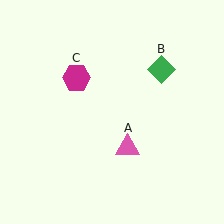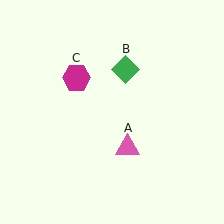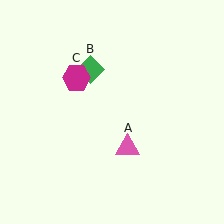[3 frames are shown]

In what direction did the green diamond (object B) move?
The green diamond (object B) moved left.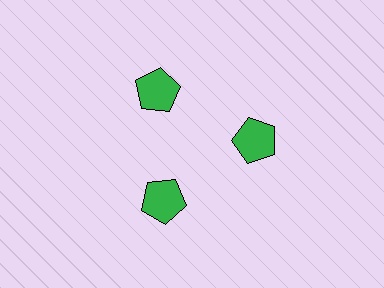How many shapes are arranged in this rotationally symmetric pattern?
There are 3 shapes, arranged in 3 groups of 1.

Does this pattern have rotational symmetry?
Yes, this pattern has 3-fold rotational symmetry. It looks the same after rotating 120 degrees around the center.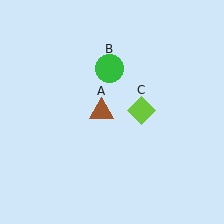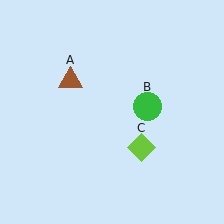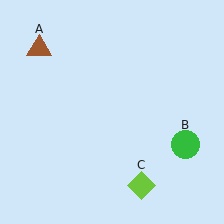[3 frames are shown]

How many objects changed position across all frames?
3 objects changed position: brown triangle (object A), green circle (object B), lime diamond (object C).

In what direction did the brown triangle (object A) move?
The brown triangle (object A) moved up and to the left.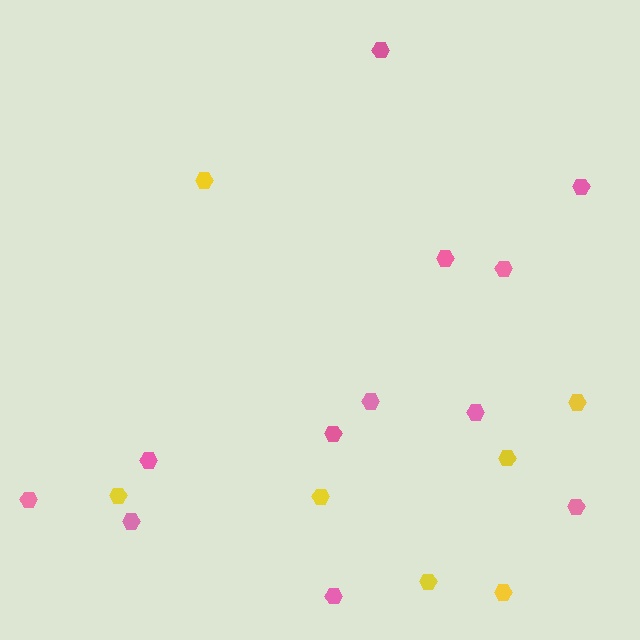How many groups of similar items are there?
There are 2 groups: one group of yellow hexagons (7) and one group of pink hexagons (12).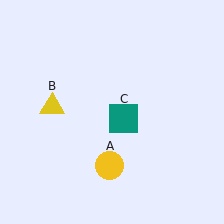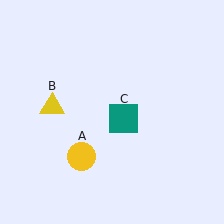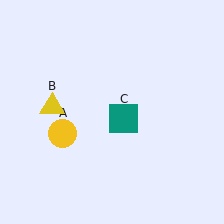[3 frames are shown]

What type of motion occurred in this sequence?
The yellow circle (object A) rotated clockwise around the center of the scene.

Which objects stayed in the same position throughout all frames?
Yellow triangle (object B) and teal square (object C) remained stationary.